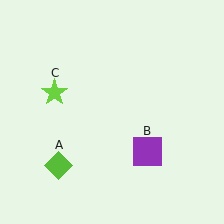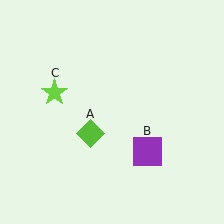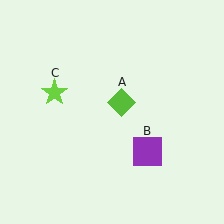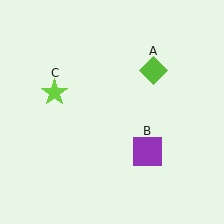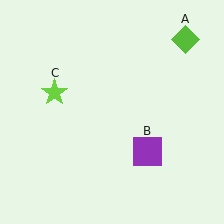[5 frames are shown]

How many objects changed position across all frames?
1 object changed position: lime diamond (object A).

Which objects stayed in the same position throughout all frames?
Purple square (object B) and lime star (object C) remained stationary.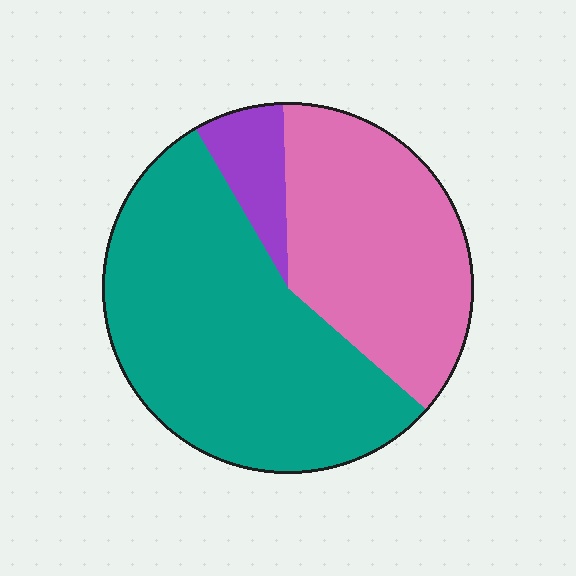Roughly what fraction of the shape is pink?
Pink covers 37% of the shape.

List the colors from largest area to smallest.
From largest to smallest: teal, pink, purple.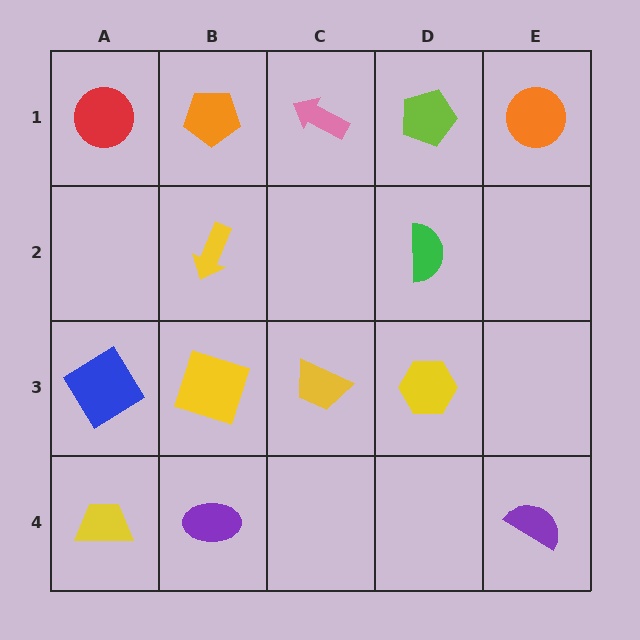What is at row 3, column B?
A yellow square.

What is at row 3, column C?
A yellow trapezoid.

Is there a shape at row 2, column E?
No, that cell is empty.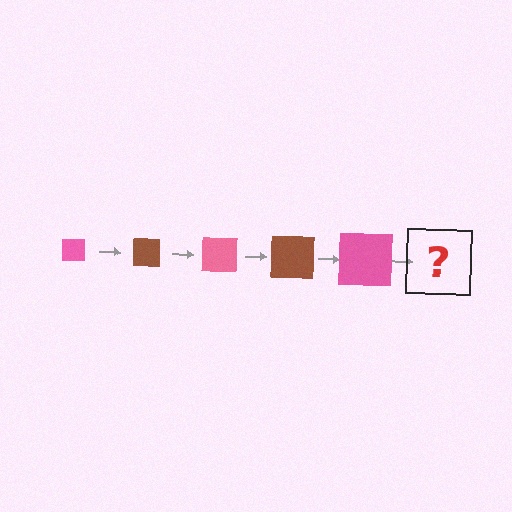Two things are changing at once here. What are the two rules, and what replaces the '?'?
The two rules are that the square grows larger each step and the color cycles through pink and brown. The '?' should be a brown square, larger than the previous one.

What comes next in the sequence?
The next element should be a brown square, larger than the previous one.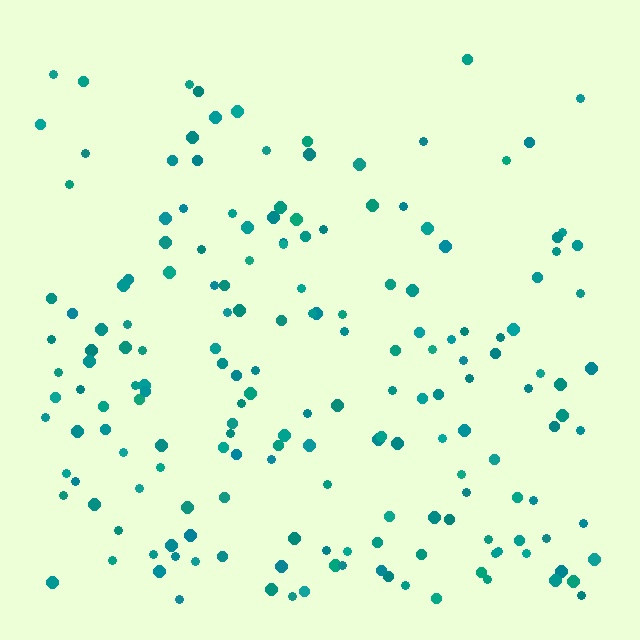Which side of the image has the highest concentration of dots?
The bottom.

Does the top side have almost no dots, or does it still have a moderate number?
Still a moderate number, just noticeably fewer than the bottom.